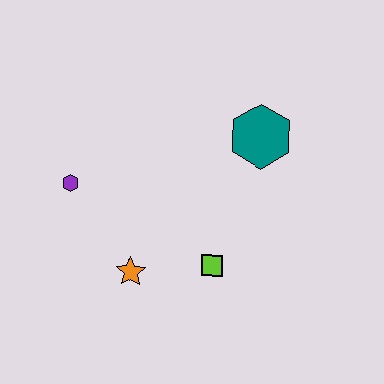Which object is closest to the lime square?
The orange star is closest to the lime square.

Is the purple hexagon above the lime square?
Yes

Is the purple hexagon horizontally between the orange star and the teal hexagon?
No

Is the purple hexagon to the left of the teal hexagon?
Yes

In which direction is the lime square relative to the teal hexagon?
The lime square is below the teal hexagon.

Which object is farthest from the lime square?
The purple hexagon is farthest from the lime square.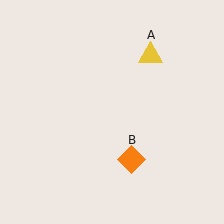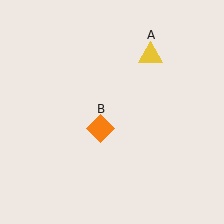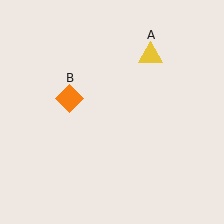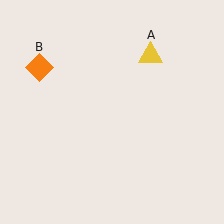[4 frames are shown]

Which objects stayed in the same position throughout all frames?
Yellow triangle (object A) remained stationary.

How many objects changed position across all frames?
1 object changed position: orange diamond (object B).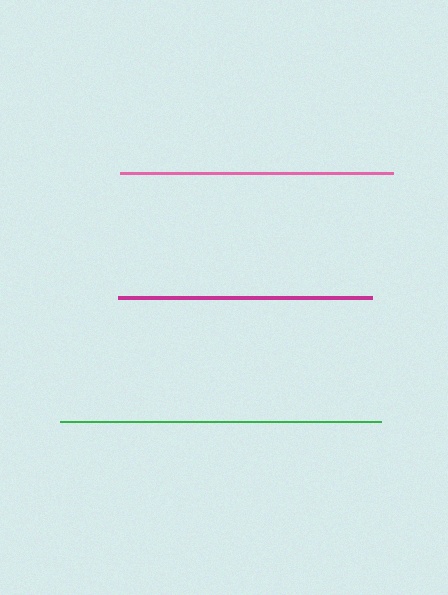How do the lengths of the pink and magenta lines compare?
The pink and magenta lines are approximately the same length.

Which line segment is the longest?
The green line is the longest at approximately 321 pixels.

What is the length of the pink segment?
The pink segment is approximately 272 pixels long.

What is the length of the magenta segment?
The magenta segment is approximately 255 pixels long.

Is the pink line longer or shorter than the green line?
The green line is longer than the pink line.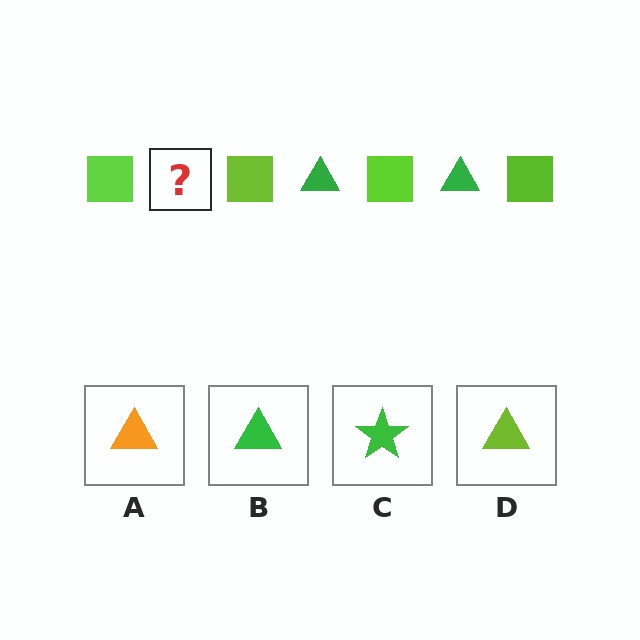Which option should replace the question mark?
Option B.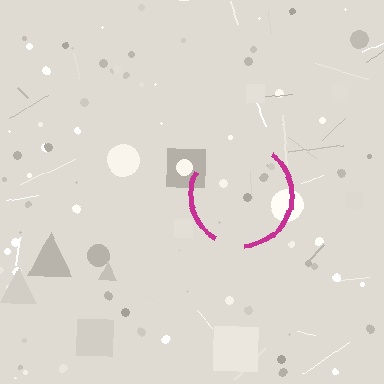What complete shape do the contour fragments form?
The contour fragments form a circle.